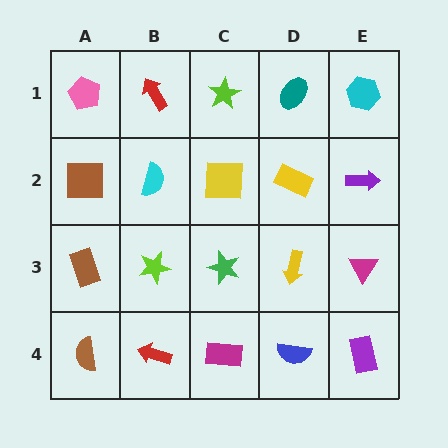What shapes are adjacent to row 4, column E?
A magenta triangle (row 3, column E), a blue semicircle (row 4, column D).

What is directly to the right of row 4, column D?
A purple rectangle.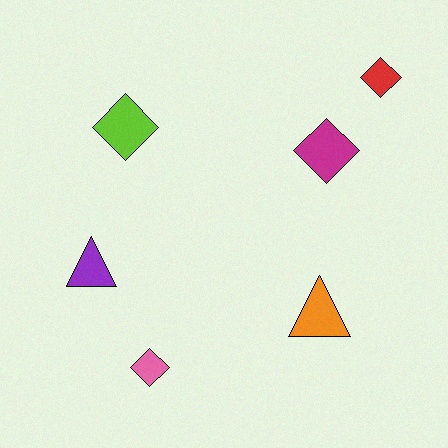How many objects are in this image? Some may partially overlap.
There are 6 objects.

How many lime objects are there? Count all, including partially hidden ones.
There is 1 lime object.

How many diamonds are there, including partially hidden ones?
There are 4 diamonds.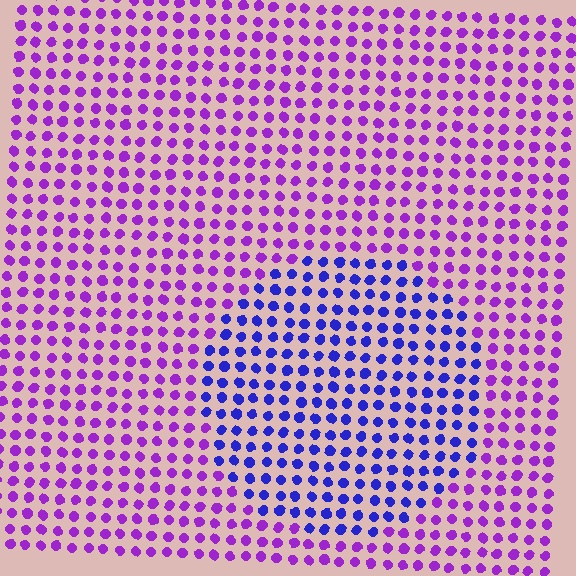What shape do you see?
I see a circle.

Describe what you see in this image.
The image is filled with small purple elements in a uniform arrangement. A circle-shaped region is visible where the elements are tinted to a slightly different hue, forming a subtle color boundary.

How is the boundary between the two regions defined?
The boundary is defined purely by a slight shift in hue (about 43 degrees). Spacing, size, and orientation are identical on both sides.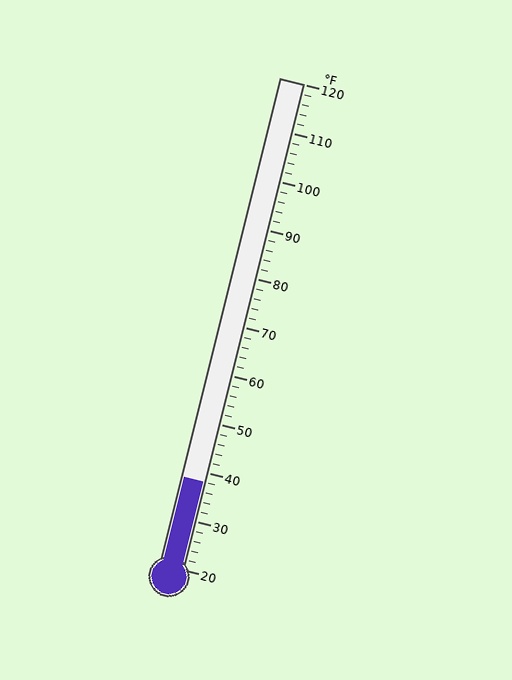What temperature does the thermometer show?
The thermometer shows approximately 38°F.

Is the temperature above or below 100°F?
The temperature is below 100°F.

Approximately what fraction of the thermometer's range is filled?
The thermometer is filled to approximately 20% of its range.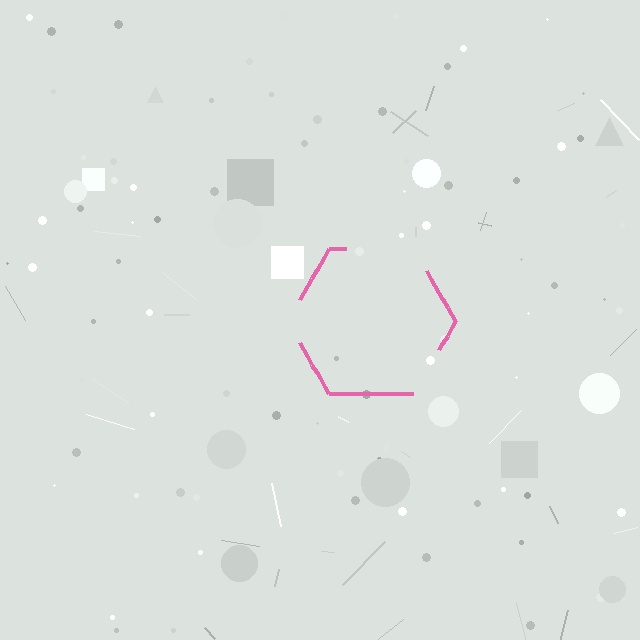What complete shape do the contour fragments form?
The contour fragments form a hexagon.